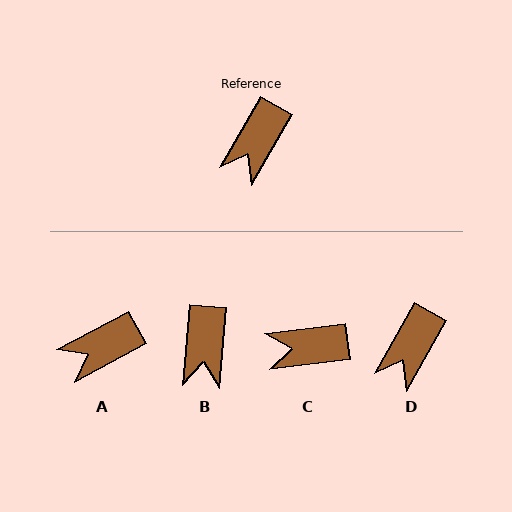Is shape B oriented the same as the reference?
No, it is off by about 25 degrees.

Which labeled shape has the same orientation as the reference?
D.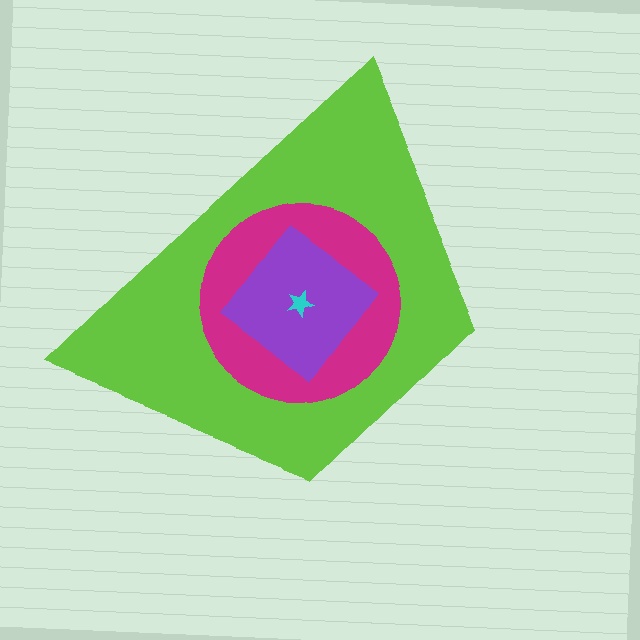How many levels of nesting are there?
4.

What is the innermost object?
The cyan star.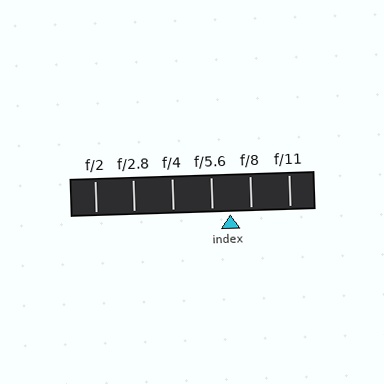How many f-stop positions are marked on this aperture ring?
There are 6 f-stop positions marked.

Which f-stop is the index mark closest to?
The index mark is closest to f/5.6.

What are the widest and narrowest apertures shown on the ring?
The widest aperture shown is f/2 and the narrowest is f/11.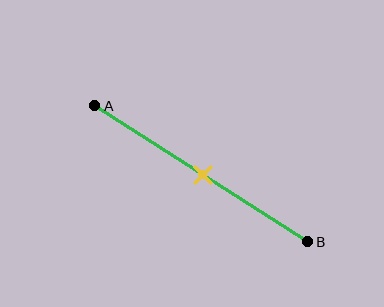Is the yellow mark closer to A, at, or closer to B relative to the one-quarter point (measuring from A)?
The yellow mark is closer to point B than the one-quarter point of segment AB.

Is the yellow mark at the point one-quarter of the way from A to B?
No, the mark is at about 50% from A, not at the 25% one-quarter point.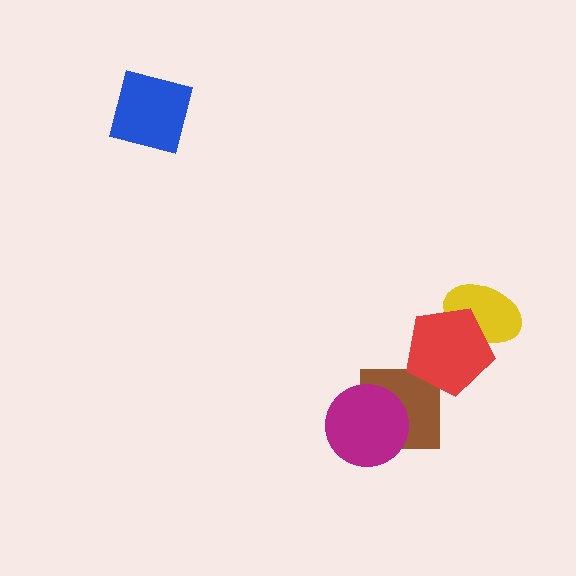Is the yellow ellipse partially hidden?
Yes, it is partially covered by another shape.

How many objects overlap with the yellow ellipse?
1 object overlaps with the yellow ellipse.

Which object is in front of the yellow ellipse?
The red pentagon is in front of the yellow ellipse.